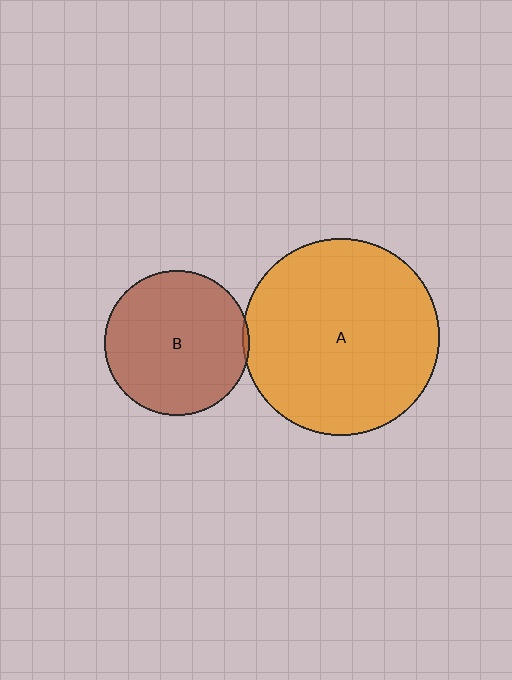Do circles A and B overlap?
Yes.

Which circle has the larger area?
Circle A (orange).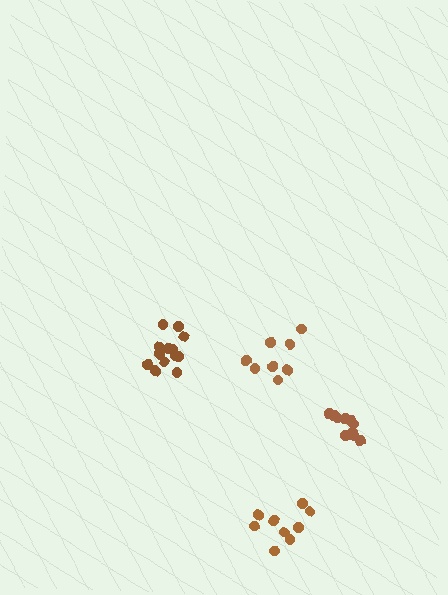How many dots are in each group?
Group 1: 14 dots, Group 2: 9 dots, Group 3: 8 dots, Group 4: 12 dots (43 total).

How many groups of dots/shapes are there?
There are 4 groups.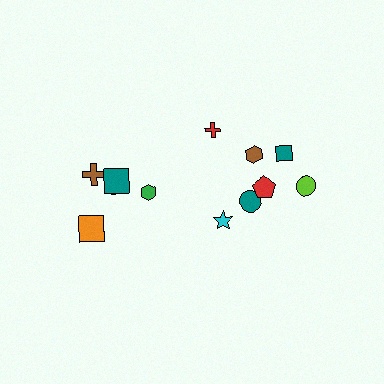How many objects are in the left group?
There are 5 objects.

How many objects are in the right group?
There are 7 objects.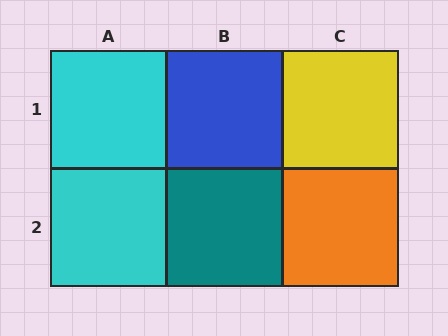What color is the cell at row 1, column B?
Blue.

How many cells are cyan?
2 cells are cyan.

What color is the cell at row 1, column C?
Yellow.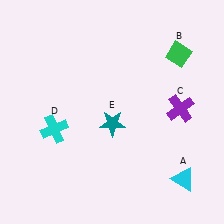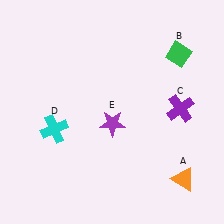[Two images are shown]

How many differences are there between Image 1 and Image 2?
There are 2 differences between the two images.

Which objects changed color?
A changed from cyan to orange. E changed from teal to purple.